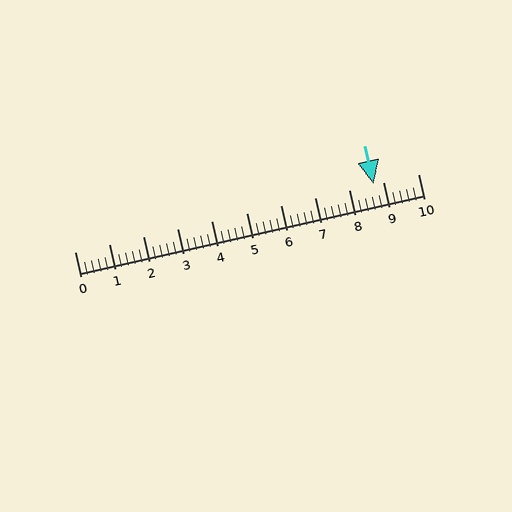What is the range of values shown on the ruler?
The ruler shows values from 0 to 10.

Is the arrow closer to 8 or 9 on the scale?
The arrow is closer to 9.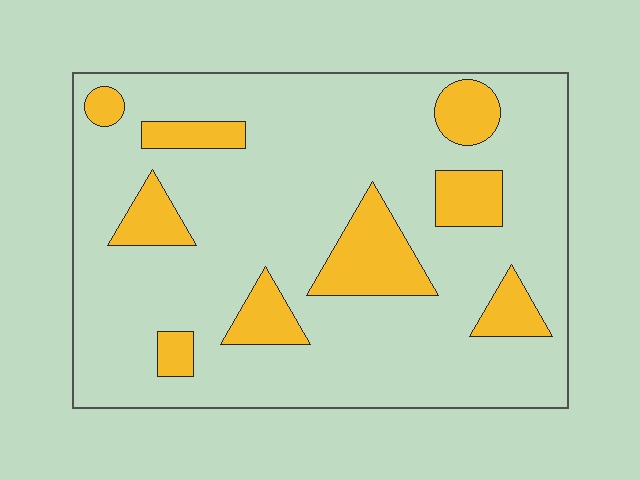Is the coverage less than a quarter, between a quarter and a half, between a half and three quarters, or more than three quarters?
Less than a quarter.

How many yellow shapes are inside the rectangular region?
9.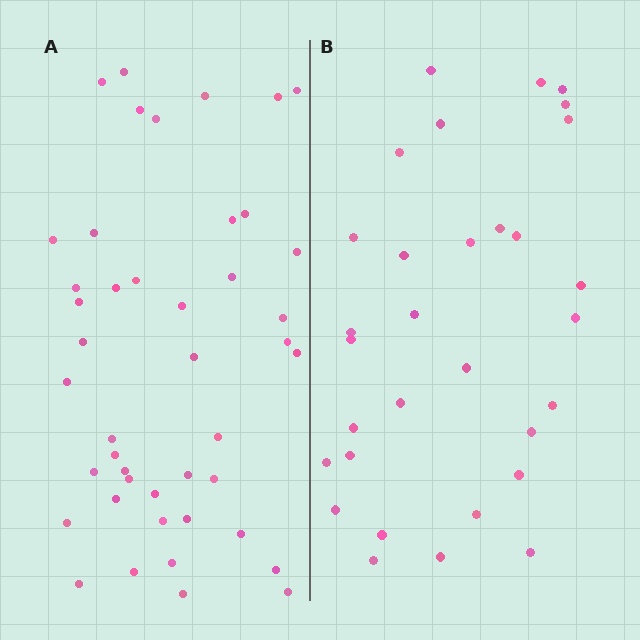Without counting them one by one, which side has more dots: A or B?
Region A (the left region) has more dots.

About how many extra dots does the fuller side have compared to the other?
Region A has approximately 15 more dots than region B.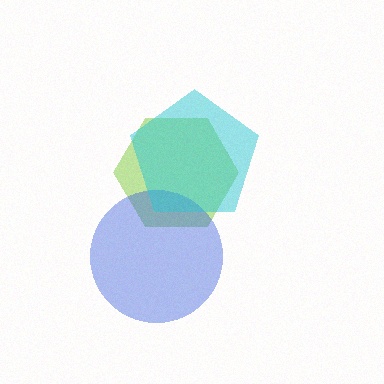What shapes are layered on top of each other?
The layered shapes are: a lime hexagon, a blue circle, a cyan pentagon.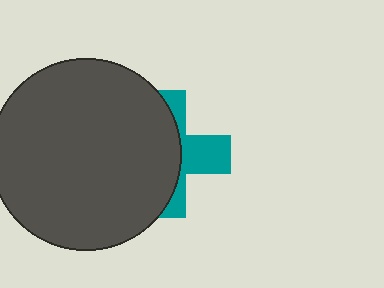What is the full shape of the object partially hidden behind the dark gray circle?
The partially hidden object is a teal cross.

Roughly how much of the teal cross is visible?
A small part of it is visible (roughly 38%).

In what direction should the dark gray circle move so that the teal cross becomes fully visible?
The dark gray circle should move left. That is the shortest direction to clear the overlap and leave the teal cross fully visible.